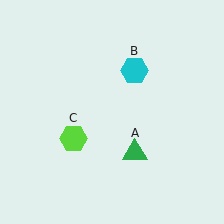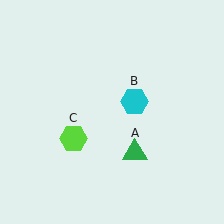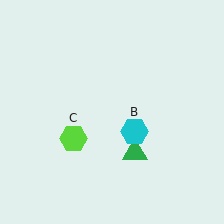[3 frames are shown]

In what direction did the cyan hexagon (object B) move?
The cyan hexagon (object B) moved down.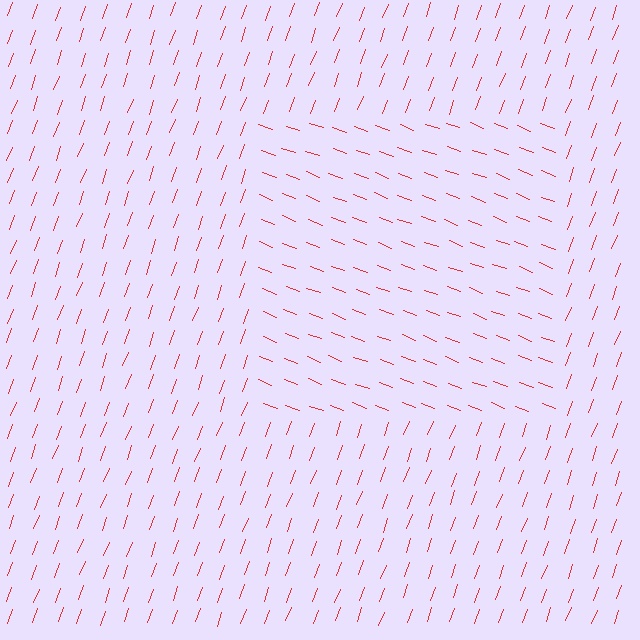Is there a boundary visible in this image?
Yes, there is a texture boundary formed by a change in line orientation.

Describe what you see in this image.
The image is filled with small red line segments. A rectangle region in the image has lines oriented differently from the surrounding lines, creating a visible texture boundary.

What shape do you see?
I see a rectangle.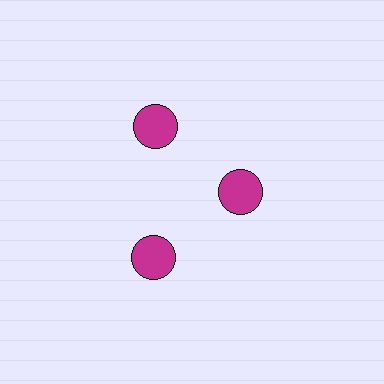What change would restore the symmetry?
The symmetry would be restored by moving it outward, back onto the ring so that all 3 circles sit at equal angles and equal distance from the center.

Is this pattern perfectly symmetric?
No. The 3 magenta circles are arranged in a ring, but one element near the 3 o'clock position is pulled inward toward the center, breaking the 3-fold rotational symmetry.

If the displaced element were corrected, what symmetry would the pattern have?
It would have 3-fold rotational symmetry — the pattern would map onto itself every 120 degrees.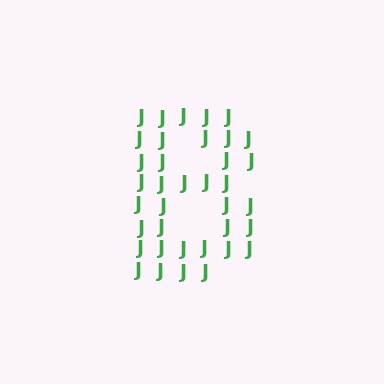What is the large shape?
The large shape is the letter B.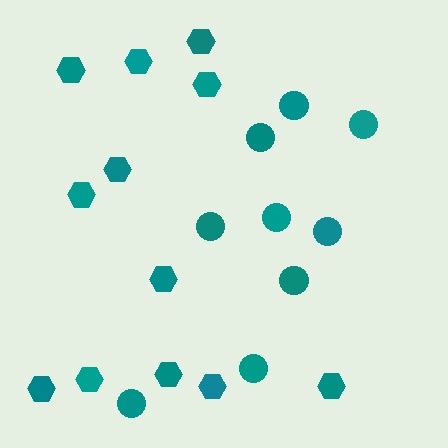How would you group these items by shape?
There are 2 groups: one group of hexagons (12) and one group of circles (9).